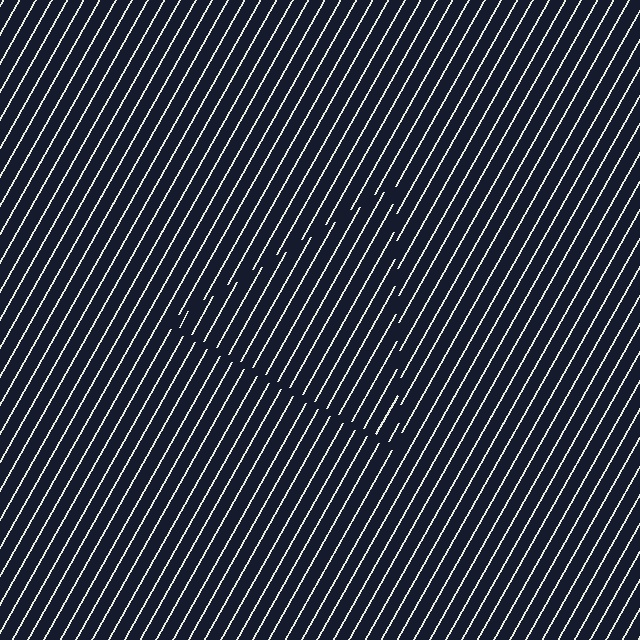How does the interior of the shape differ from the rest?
The interior of the shape contains the same grating, shifted by half a period — the contour is defined by the phase discontinuity where line-ends from the inner and outer gratings abut.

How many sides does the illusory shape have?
3 sides — the line-ends trace a triangle.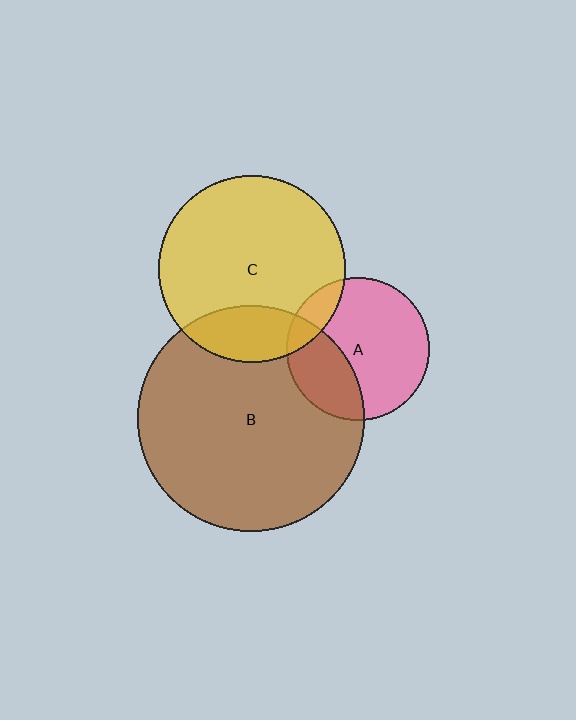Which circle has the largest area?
Circle B (brown).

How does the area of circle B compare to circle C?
Approximately 1.5 times.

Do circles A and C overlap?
Yes.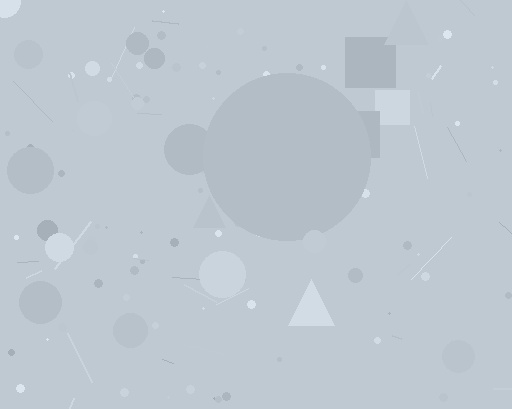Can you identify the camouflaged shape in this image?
The camouflaged shape is a circle.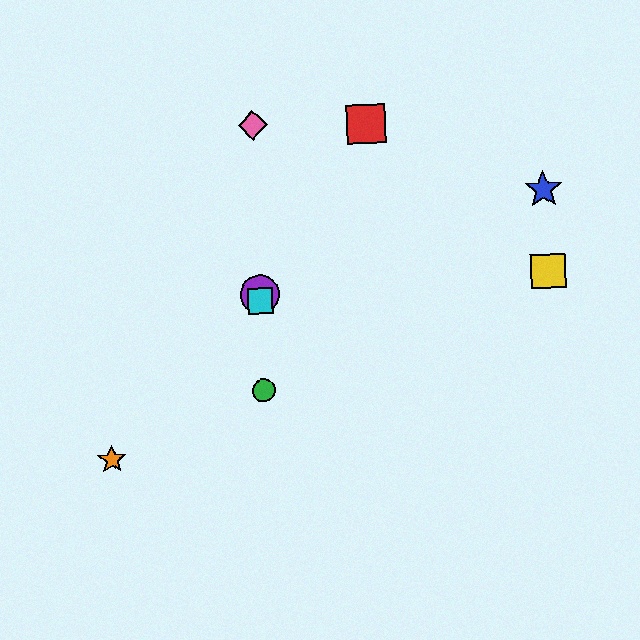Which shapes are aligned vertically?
The green circle, the purple circle, the cyan square, the pink diamond are aligned vertically.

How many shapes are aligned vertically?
4 shapes (the green circle, the purple circle, the cyan square, the pink diamond) are aligned vertically.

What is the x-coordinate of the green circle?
The green circle is at x≈264.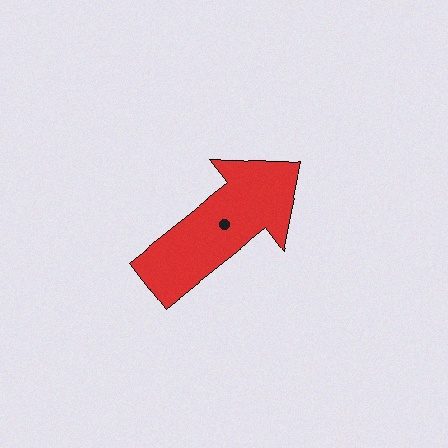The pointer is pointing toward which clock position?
Roughly 2 o'clock.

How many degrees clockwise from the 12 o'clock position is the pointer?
Approximately 52 degrees.